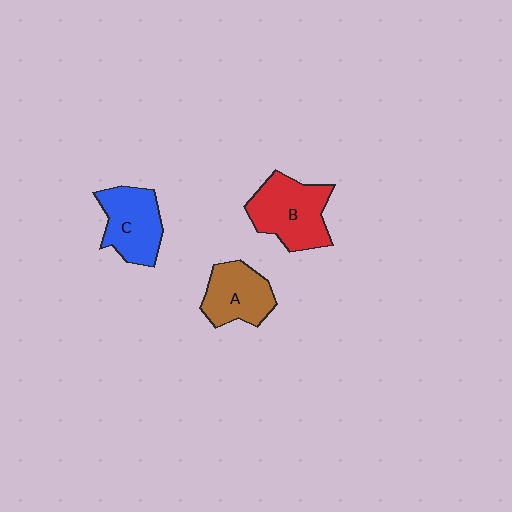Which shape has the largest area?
Shape B (red).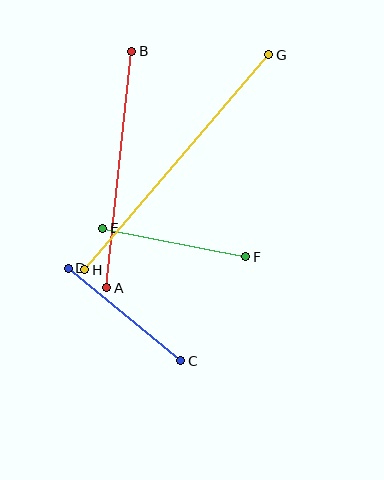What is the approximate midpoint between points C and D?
The midpoint is at approximately (124, 314) pixels.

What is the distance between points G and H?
The distance is approximately 283 pixels.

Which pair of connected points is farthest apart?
Points G and H are farthest apart.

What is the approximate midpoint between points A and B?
The midpoint is at approximately (119, 169) pixels.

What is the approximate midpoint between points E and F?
The midpoint is at approximately (174, 242) pixels.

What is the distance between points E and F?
The distance is approximately 146 pixels.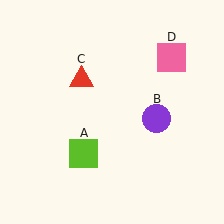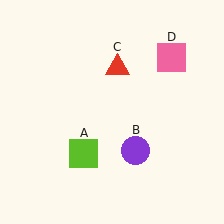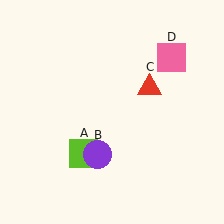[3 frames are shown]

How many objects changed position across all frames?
2 objects changed position: purple circle (object B), red triangle (object C).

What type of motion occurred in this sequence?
The purple circle (object B), red triangle (object C) rotated clockwise around the center of the scene.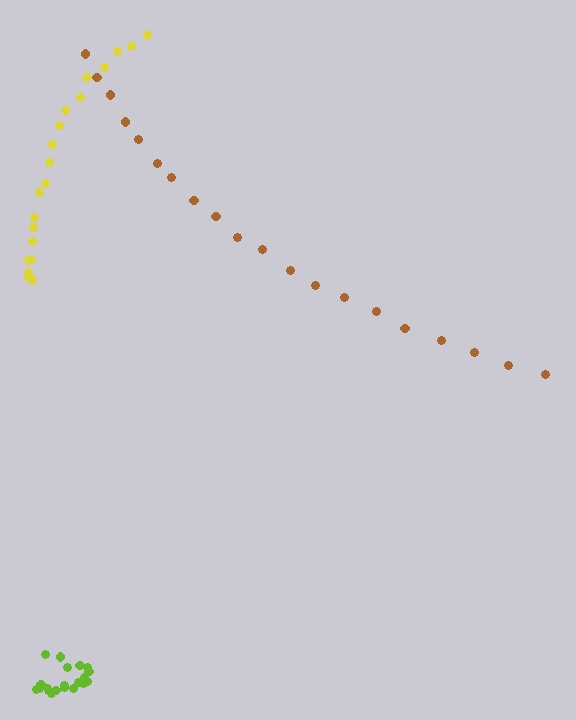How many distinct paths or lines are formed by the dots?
There are 3 distinct paths.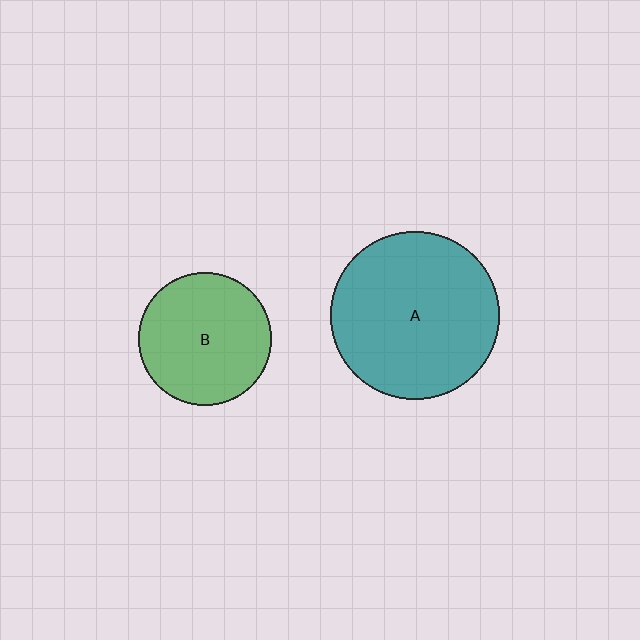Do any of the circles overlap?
No, none of the circles overlap.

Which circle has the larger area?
Circle A (teal).